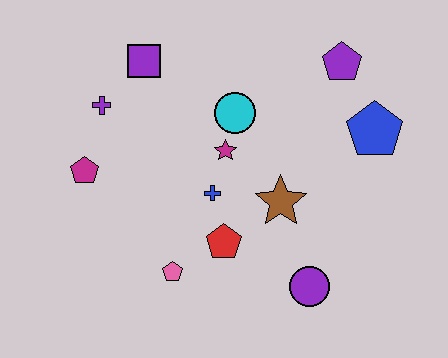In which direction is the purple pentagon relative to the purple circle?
The purple pentagon is above the purple circle.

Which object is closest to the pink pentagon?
The red pentagon is closest to the pink pentagon.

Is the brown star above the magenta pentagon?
No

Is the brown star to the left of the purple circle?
Yes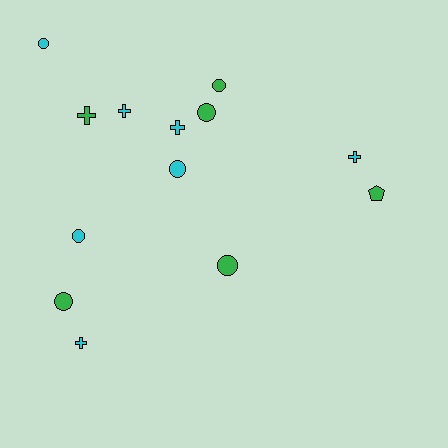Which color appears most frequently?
Cyan, with 7 objects.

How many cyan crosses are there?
There are 4 cyan crosses.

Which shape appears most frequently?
Circle, with 7 objects.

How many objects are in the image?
There are 13 objects.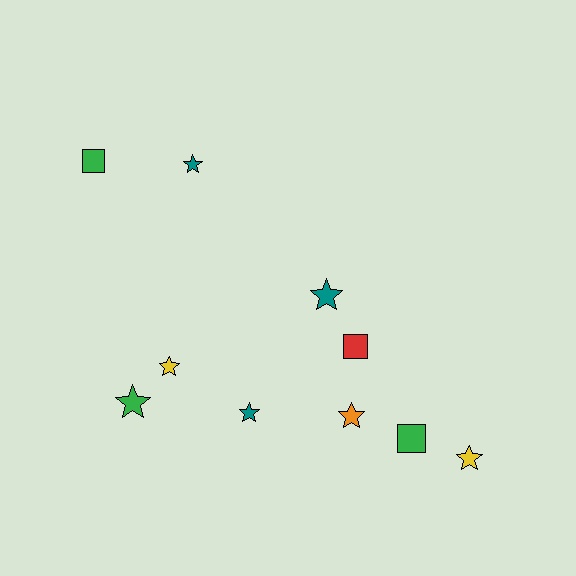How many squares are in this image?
There are 3 squares.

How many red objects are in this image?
There is 1 red object.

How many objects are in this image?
There are 10 objects.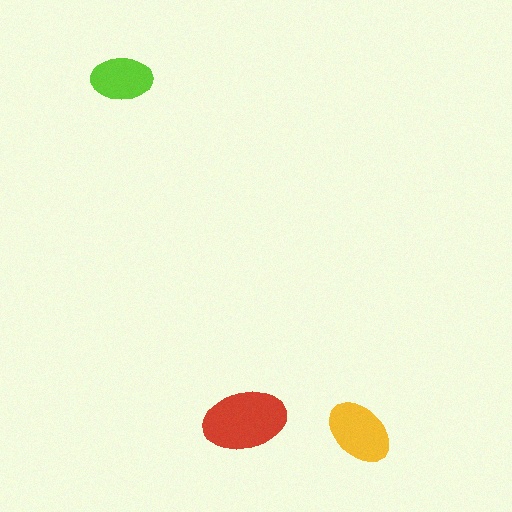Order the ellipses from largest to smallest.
the red one, the yellow one, the lime one.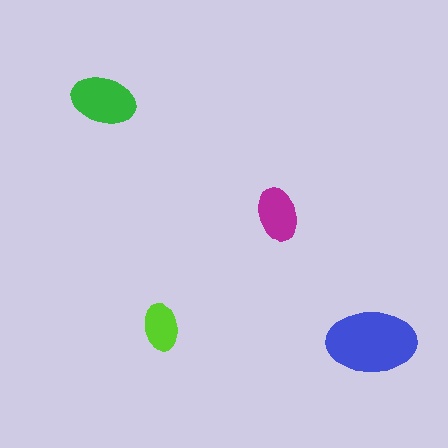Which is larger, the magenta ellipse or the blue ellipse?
The blue one.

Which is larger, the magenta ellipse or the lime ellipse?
The magenta one.